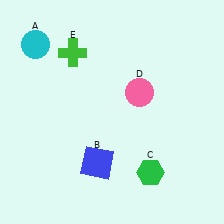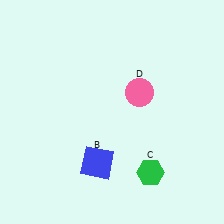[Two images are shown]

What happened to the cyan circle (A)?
The cyan circle (A) was removed in Image 2. It was in the top-left area of Image 1.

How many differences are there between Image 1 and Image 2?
There are 2 differences between the two images.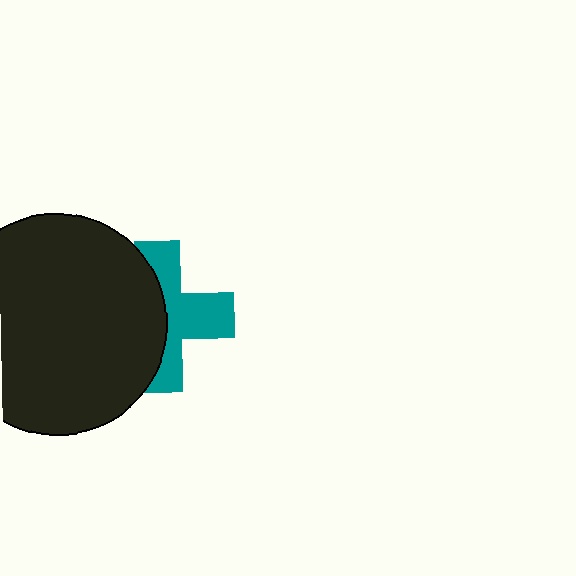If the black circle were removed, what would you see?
You would see the complete teal cross.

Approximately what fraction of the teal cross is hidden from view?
Roughly 49% of the teal cross is hidden behind the black circle.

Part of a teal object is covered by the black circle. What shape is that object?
It is a cross.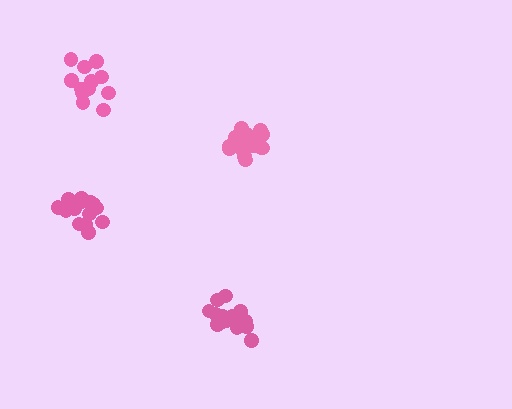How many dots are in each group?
Group 1: 13 dots, Group 2: 17 dots, Group 3: 14 dots, Group 4: 16 dots (60 total).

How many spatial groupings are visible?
There are 4 spatial groupings.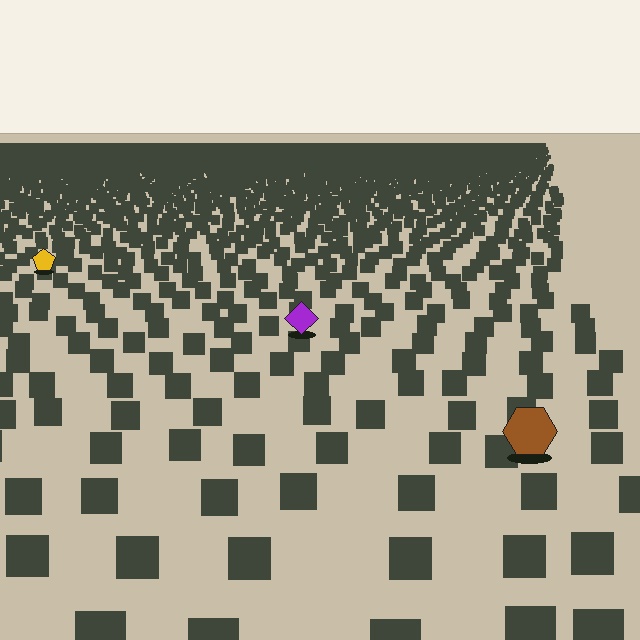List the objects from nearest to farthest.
From nearest to farthest: the brown hexagon, the purple diamond, the yellow pentagon.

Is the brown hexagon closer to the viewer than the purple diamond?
Yes. The brown hexagon is closer — you can tell from the texture gradient: the ground texture is coarser near it.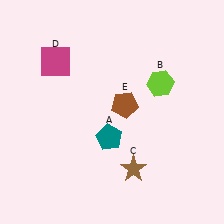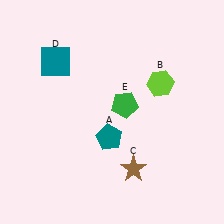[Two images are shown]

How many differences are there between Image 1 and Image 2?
There are 2 differences between the two images.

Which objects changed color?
D changed from magenta to teal. E changed from brown to green.